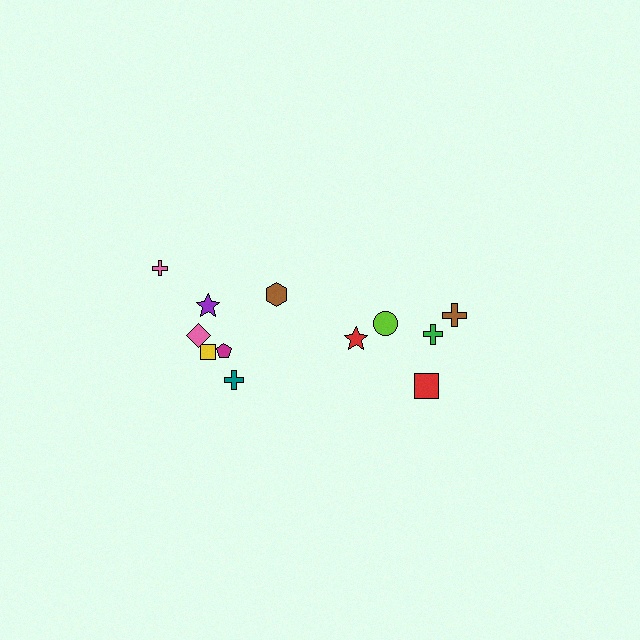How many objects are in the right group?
There are 5 objects.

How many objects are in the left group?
There are 7 objects.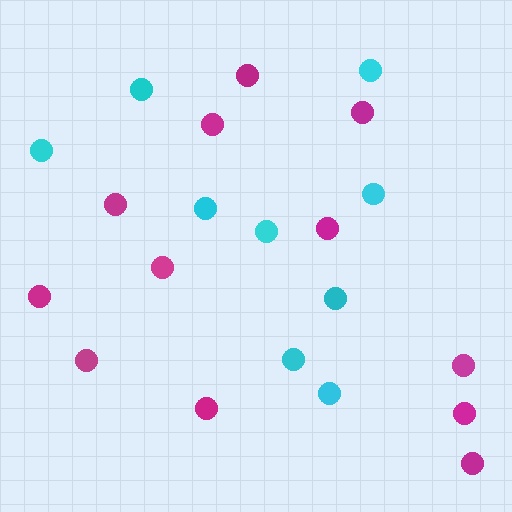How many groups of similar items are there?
There are 2 groups: one group of cyan circles (9) and one group of magenta circles (12).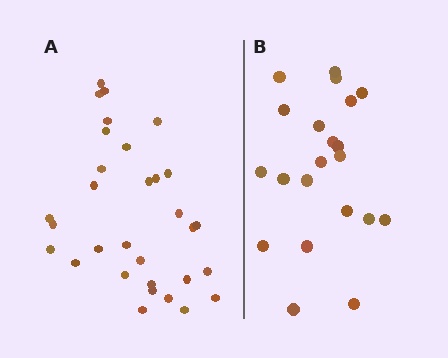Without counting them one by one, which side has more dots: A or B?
Region A (the left region) has more dots.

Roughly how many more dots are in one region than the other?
Region A has roughly 10 or so more dots than region B.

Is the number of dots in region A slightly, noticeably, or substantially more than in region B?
Region A has substantially more. The ratio is roughly 1.5 to 1.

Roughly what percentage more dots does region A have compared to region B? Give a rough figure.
About 50% more.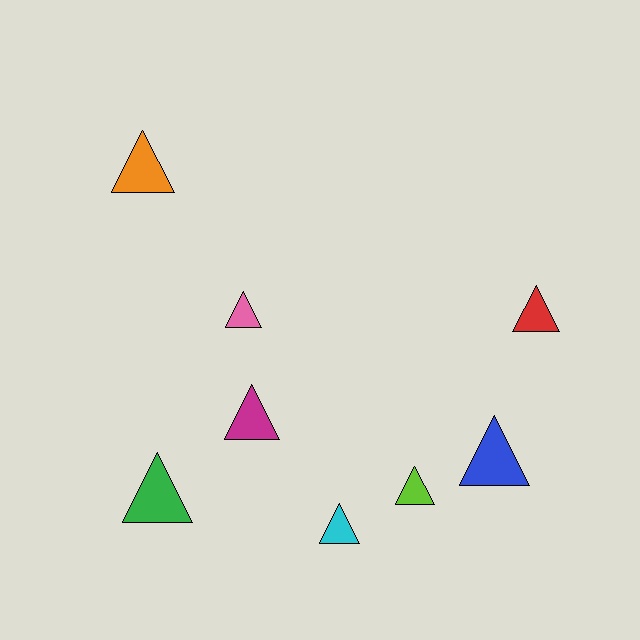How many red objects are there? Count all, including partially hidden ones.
There is 1 red object.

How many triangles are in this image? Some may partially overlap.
There are 8 triangles.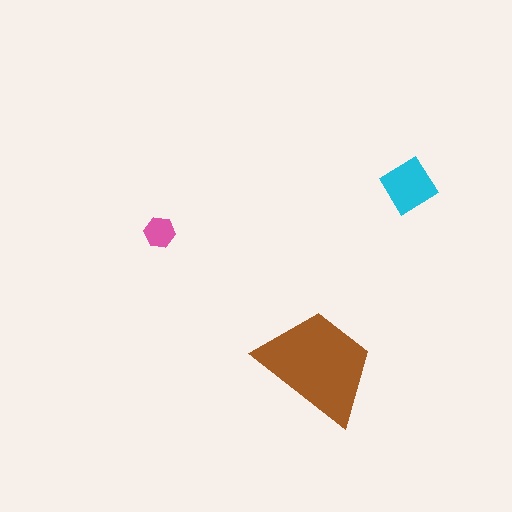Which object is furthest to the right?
The cyan diamond is rightmost.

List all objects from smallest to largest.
The pink hexagon, the cyan diamond, the brown trapezoid.